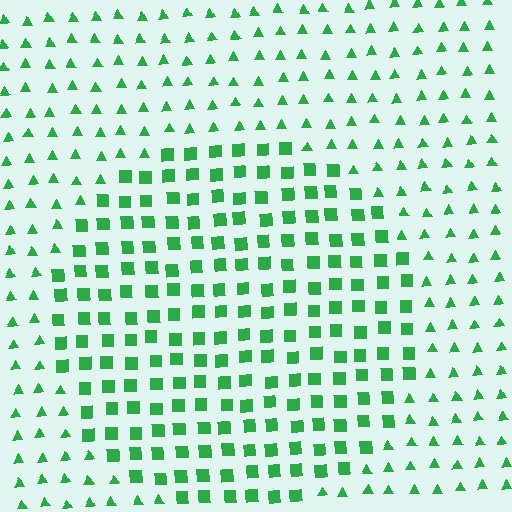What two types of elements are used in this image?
The image uses squares inside the circle region and triangles outside it.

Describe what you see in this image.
The image is filled with small green elements arranged in a uniform grid. A circle-shaped region contains squares, while the surrounding area contains triangles. The boundary is defined purely by the change in element shape.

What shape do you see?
I see a circle.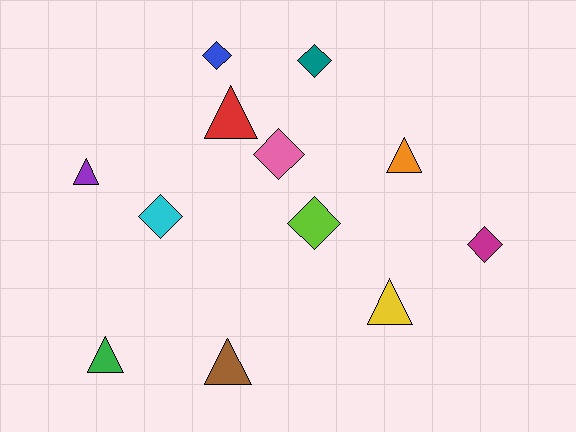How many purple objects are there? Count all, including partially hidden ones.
There is 1 purple object.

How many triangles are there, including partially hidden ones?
There are 6 triangles.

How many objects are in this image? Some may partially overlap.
There are 12 objects.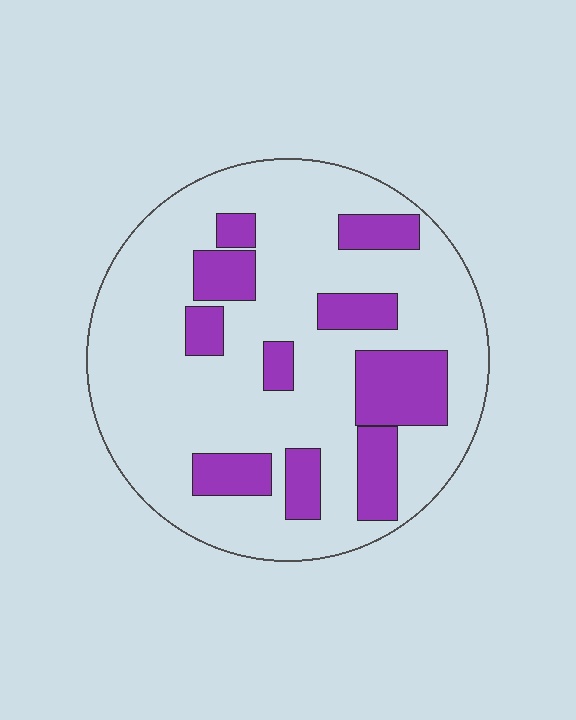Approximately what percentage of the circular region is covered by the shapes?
Approximately 25%.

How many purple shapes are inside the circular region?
10.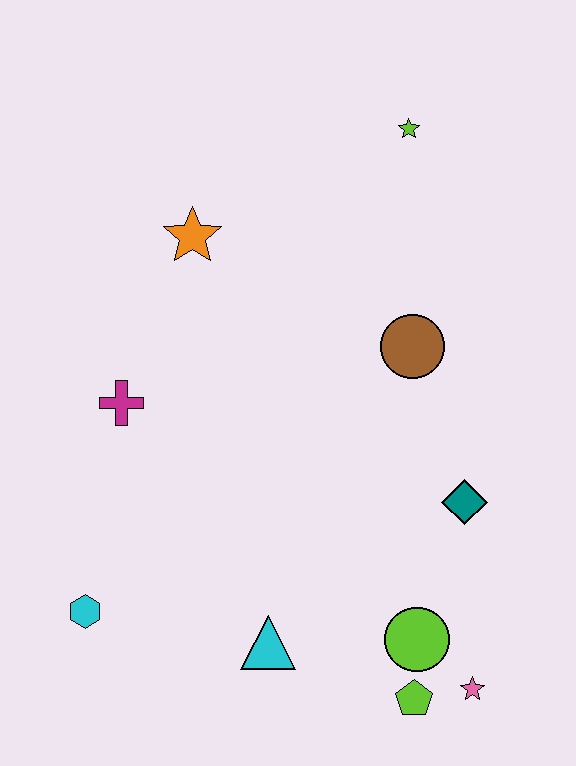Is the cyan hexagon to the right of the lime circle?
No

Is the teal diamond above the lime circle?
Yes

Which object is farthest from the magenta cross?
The pink star is farthest from the magenta cross.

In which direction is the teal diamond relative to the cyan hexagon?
The teal diamond is to the right of the cyan hexagon.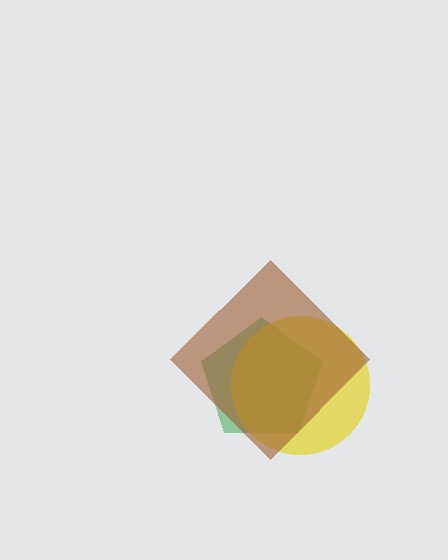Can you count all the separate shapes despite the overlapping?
Yes, there are 3 separate shapes.